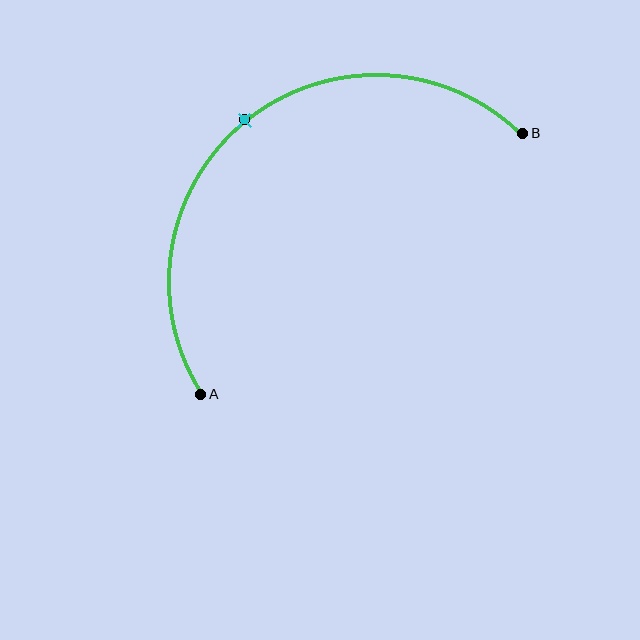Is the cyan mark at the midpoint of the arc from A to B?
Yes. The cyan mark lies on the arc at equal arc-length from both A and B — it is the arc midpoint.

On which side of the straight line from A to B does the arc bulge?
The arc bulges above and to the left of the straight line connecting A and B.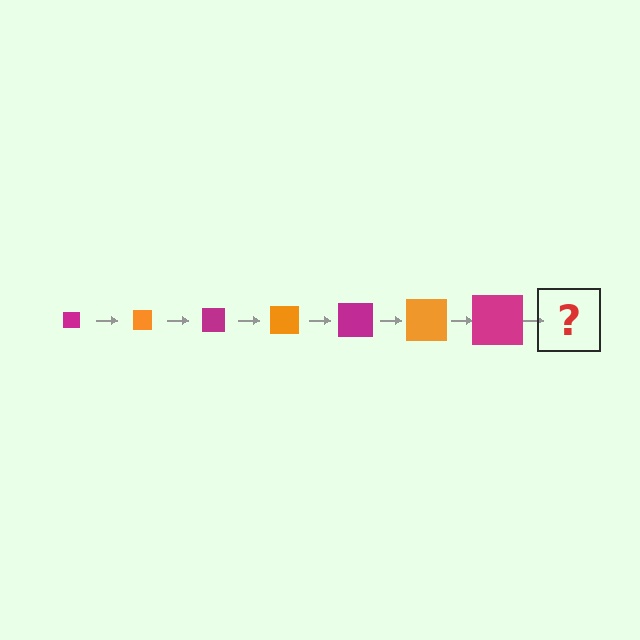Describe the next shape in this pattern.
It should be an orange square, larger than the previous one.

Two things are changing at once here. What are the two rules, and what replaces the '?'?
The two rules are that the square grows larger each step and the color cycles through magenta and orange. The '?' should be an orange square, larger than the previous one.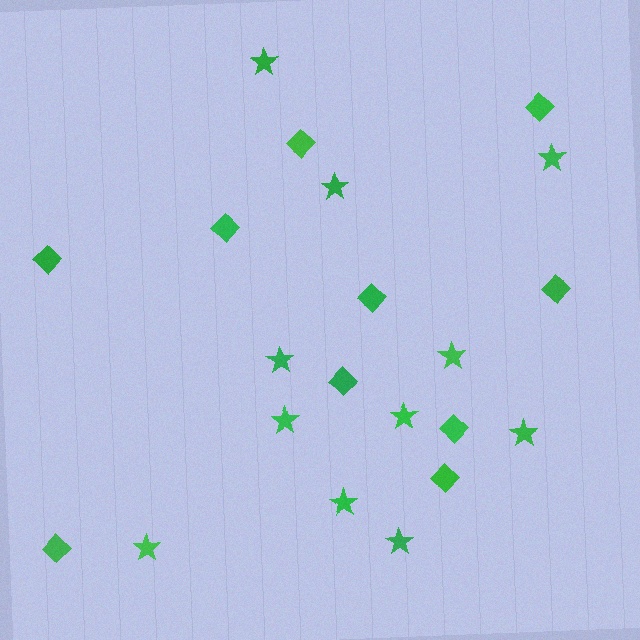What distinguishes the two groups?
There are 2 groups: one group of stars (11) and one group of diamonds (10).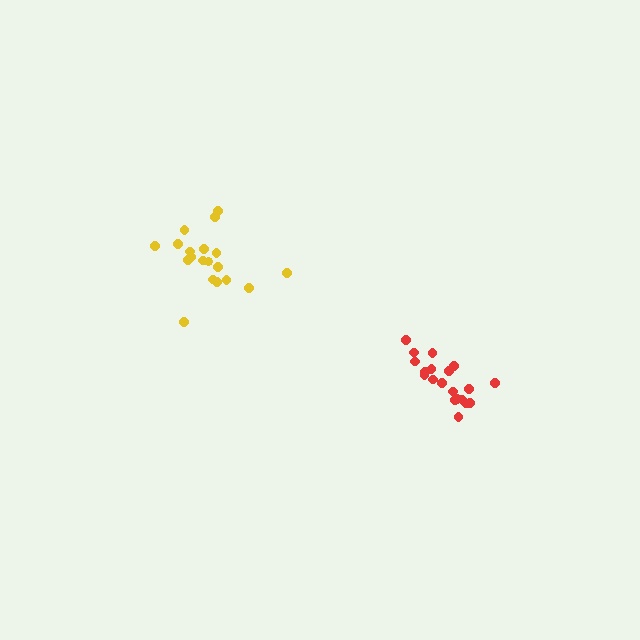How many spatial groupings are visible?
There are 2 spatial groupings.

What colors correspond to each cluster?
The clusters are colored: red, yellow.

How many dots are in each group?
Group 1: 20 dots, Group 2: 19 dots (39 total).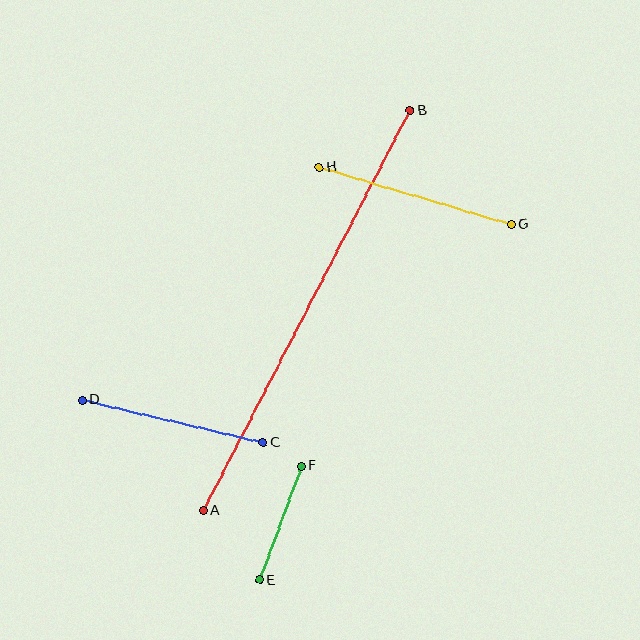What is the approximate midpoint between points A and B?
The midpoint is at approximately (307, 310) pixels.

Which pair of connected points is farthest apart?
Points A and B are farthest apart.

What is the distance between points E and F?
The distance is approximately 122 pixels.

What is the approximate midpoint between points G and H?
The midpoint is at approximately (415, 196) pixels.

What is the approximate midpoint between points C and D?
The midpoint is at approximately (173, 421) pixels.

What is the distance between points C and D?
The distance is approximately 186 pixels.